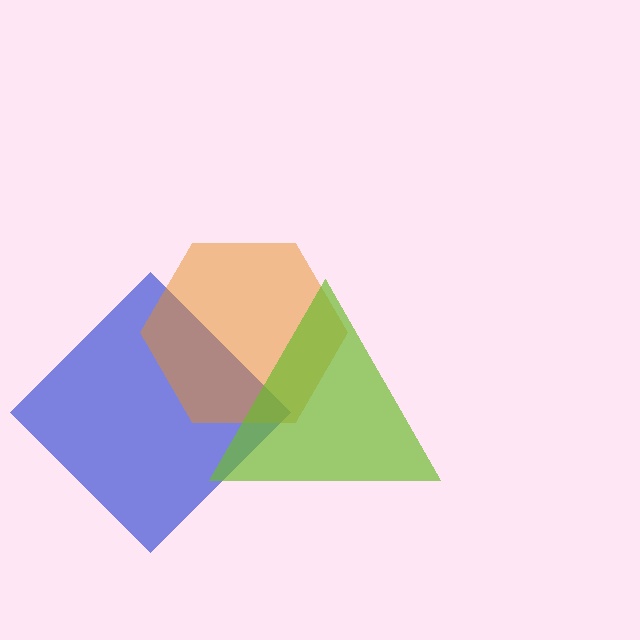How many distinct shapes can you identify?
There are 3 distinct shapes: a blue diamond, an orange hexagon, a lime triangle.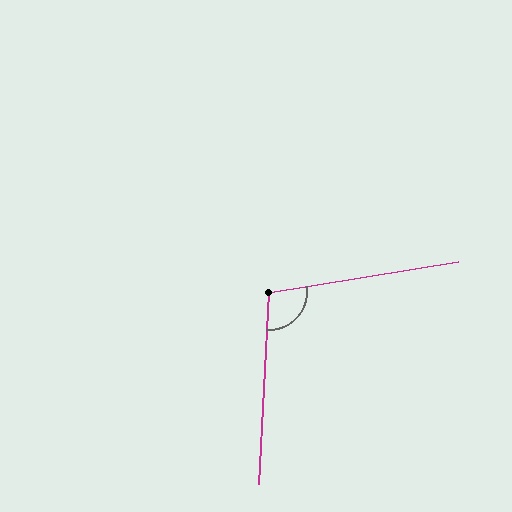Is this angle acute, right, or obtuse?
It is obtuse.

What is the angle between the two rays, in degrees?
Approximately 102 degrees.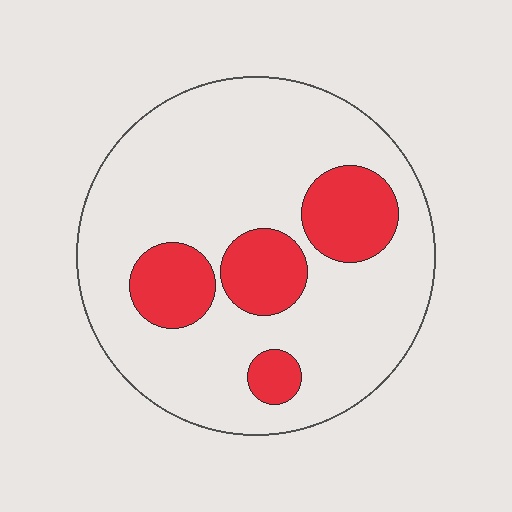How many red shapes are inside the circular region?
4.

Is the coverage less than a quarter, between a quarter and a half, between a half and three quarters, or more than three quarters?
Less than a quarter.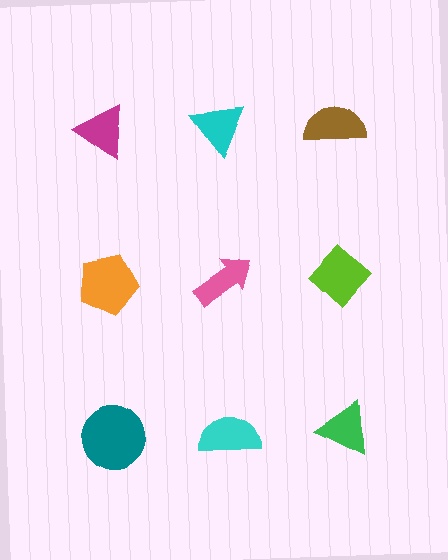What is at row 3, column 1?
A teal circle.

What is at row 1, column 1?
A magenta triangle.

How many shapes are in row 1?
3 shapes.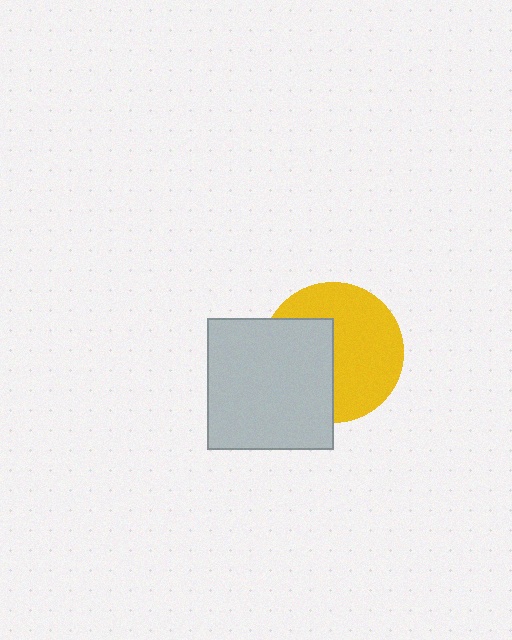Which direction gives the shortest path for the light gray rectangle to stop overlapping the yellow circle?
Moving left gives the shortest separation.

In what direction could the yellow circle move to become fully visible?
The yellow circle could move right. That would shift it out from behind the light gray rectangle entirely.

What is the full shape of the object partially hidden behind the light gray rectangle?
The partially hidden object is a yellow circle.